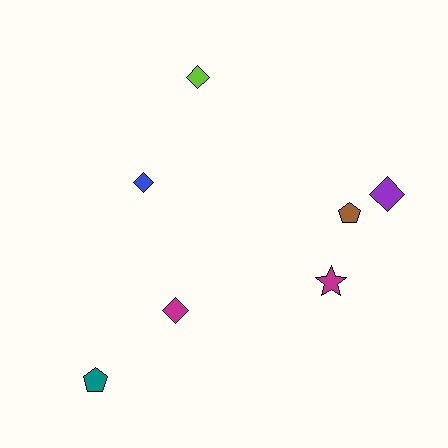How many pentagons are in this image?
There are 2 pentagons.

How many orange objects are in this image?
There are no orange objects.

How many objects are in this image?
There are 7 objects.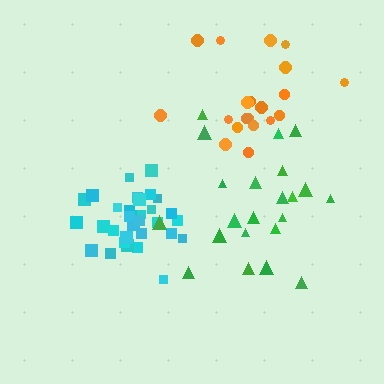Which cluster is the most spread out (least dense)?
Green.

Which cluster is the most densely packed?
Cyan.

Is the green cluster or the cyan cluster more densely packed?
Cyan.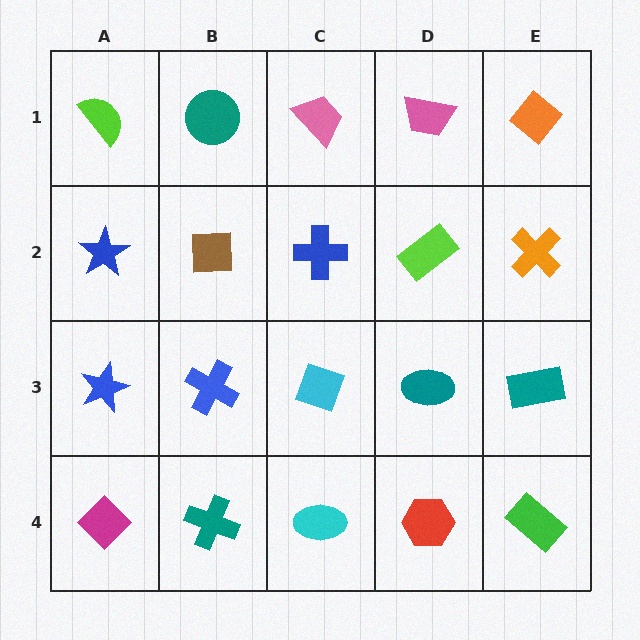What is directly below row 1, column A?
A blue star.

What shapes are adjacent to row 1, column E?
An orange cross (row 2, column E), a pink trapezoid (row 1, column D).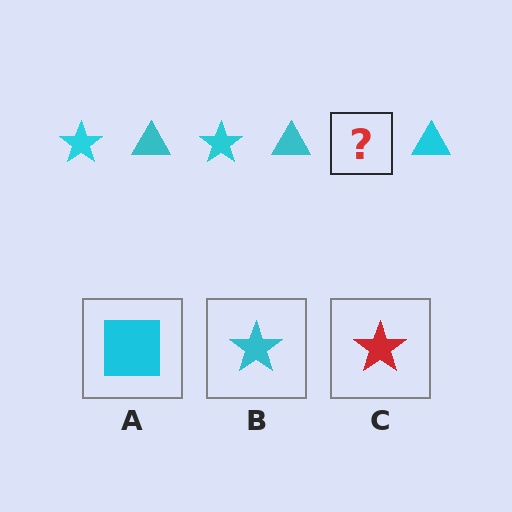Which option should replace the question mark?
Option B.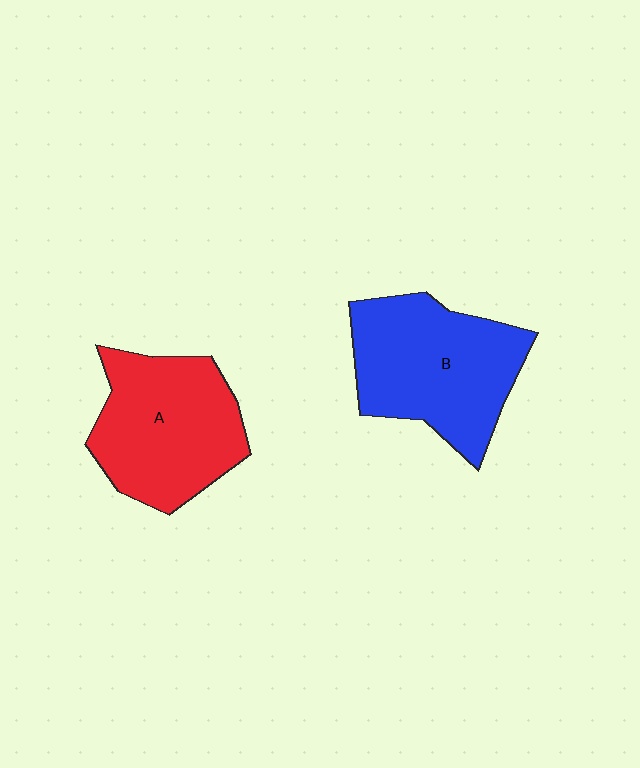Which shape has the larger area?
Shape B (blue).